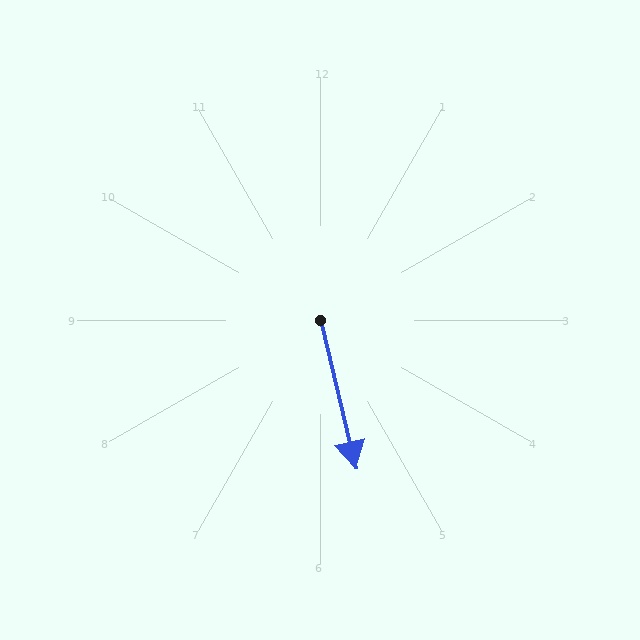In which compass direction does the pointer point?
South.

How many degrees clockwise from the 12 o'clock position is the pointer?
Approximately 166 degrees.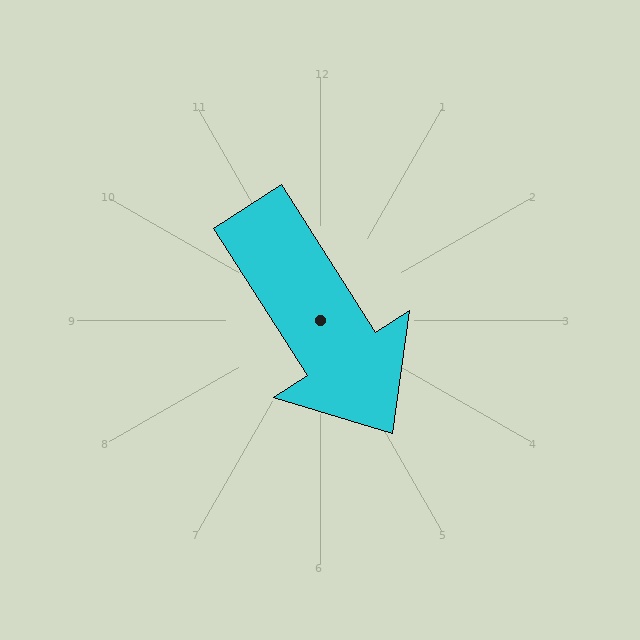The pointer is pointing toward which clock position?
Roughly 5 o'clock.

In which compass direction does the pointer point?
Southeast.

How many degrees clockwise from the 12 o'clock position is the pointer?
Approximately 147 degrees.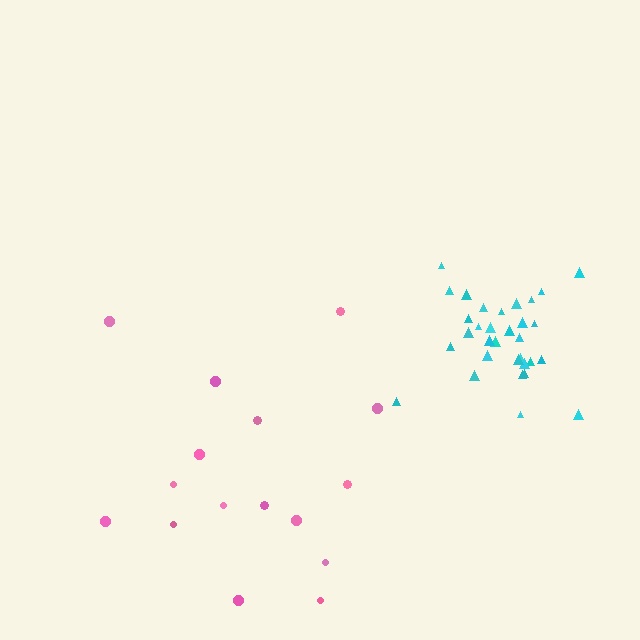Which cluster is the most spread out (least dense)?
Pink.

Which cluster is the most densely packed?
Cyan.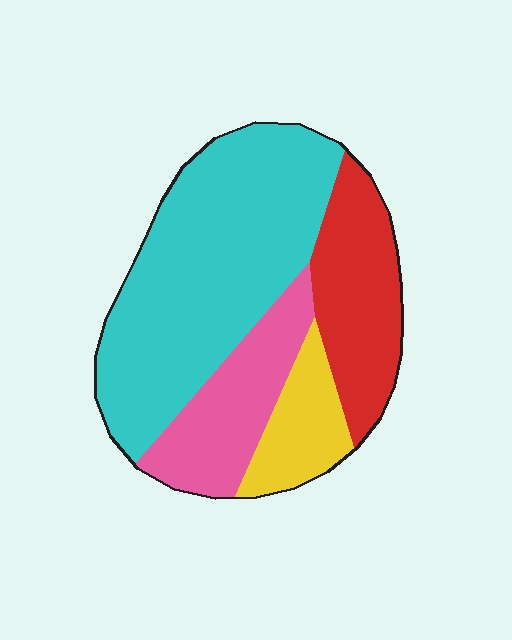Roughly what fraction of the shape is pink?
Pink takes up about one fifth (1/5) of the shape.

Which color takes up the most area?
Cyan, at roughly 50%.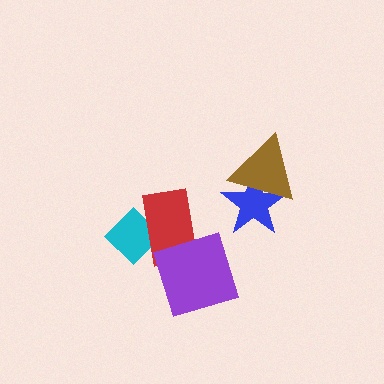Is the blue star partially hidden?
Yes, it is partially covered by another shape.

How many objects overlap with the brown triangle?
1 object overlaps with the brown triangle.